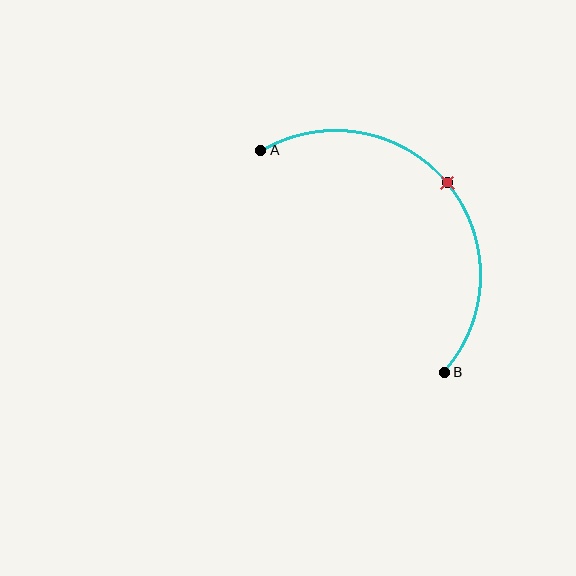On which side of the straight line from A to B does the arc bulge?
The arc bulges above and to the right of the straight line connecting A and B.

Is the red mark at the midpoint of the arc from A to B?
Yes. The red mark lies on the arc at equal arc-length from both A and B — it is the arc midpoint.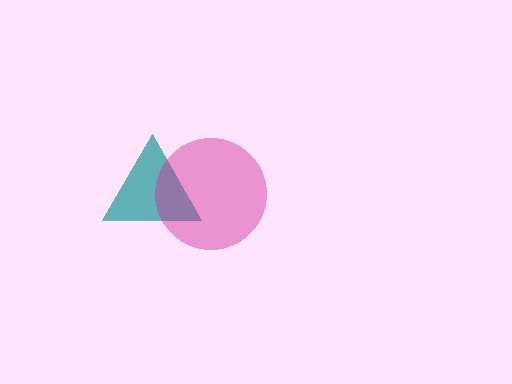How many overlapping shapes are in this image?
There are 2 overlapping shapes in the image.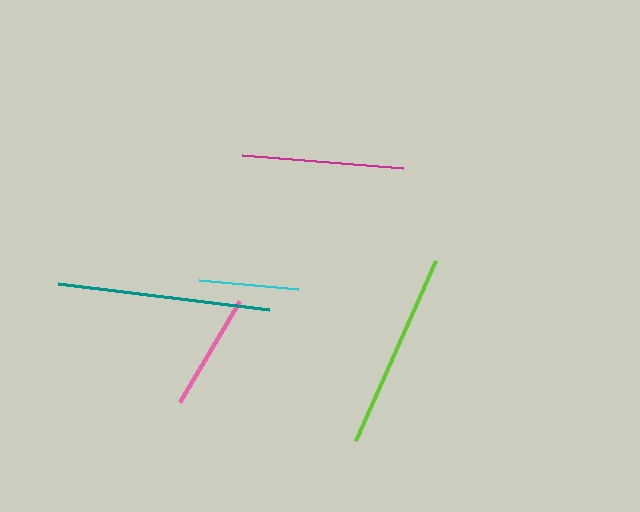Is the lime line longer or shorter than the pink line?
The lime line is longer than the pink line.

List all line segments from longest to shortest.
From longest to shortest: teal, lime, magenta, pink, cyan.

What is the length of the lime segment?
The lime segment is approximately 197 pixels long.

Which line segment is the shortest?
The cyan line is the shortest at approximately 100 pixels.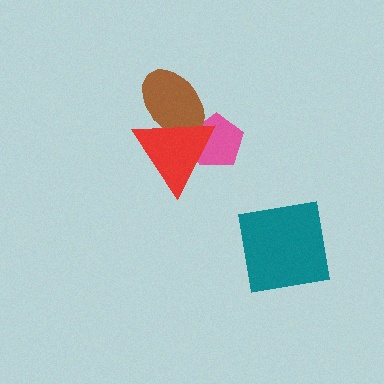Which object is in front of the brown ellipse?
The red triangle is in front of the brown ellipse.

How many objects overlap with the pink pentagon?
2 objects overlap with the pink pentagon.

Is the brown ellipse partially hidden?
Yes, it is partially covered by another shape.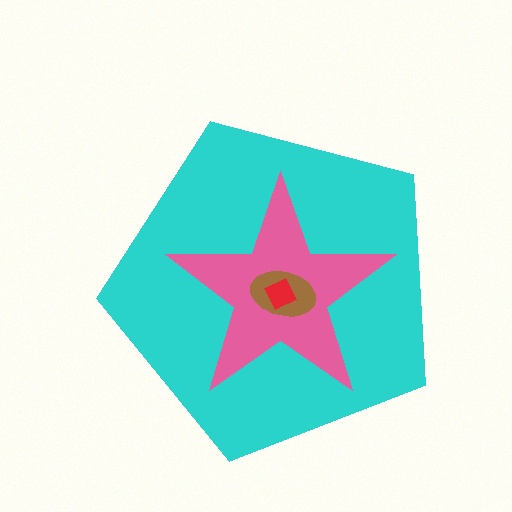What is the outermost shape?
The cyan pentagon.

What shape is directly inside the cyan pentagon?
The pink star.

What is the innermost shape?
The red diamond.